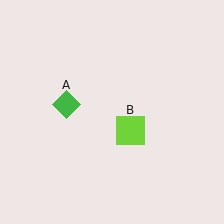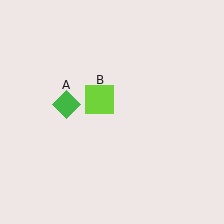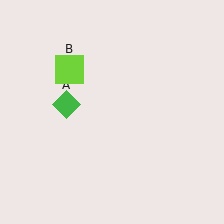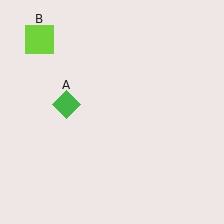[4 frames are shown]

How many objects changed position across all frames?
1 object changed position: lime square (object B).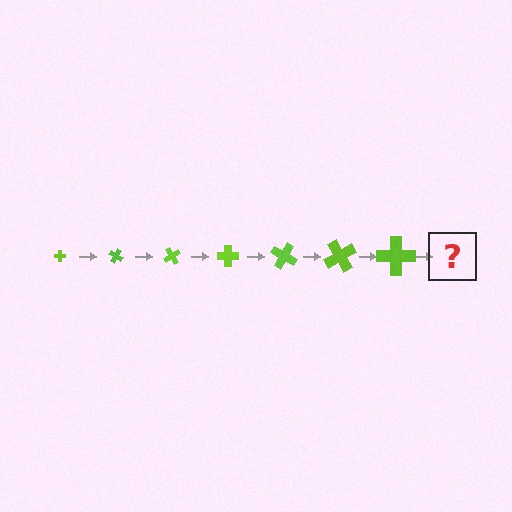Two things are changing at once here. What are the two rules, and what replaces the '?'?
The two rules are that the cross grows larger each step and it rotates 30 degrees each step. The '?' should be a cross, larger than the previous one and rotated 210 degrees from the start.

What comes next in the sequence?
The next element should be a cross, larger than the previous one and rotated 210 degrees from the start.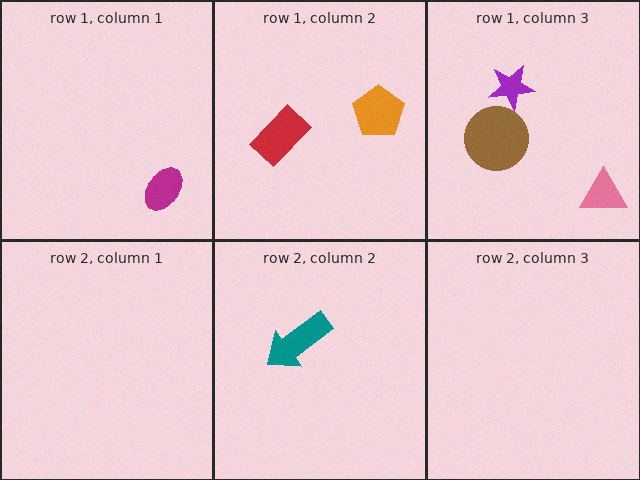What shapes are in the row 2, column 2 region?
The teal arrow.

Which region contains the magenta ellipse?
The row 1, column 1 region.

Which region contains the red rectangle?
The row 1, column 2 region.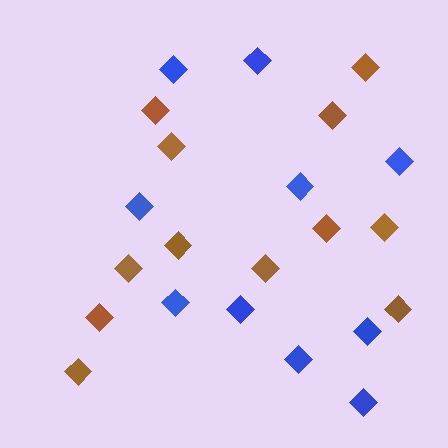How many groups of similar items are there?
There are 2 groups: one group of blue diamonds (10) and one group of brown diamonds (12).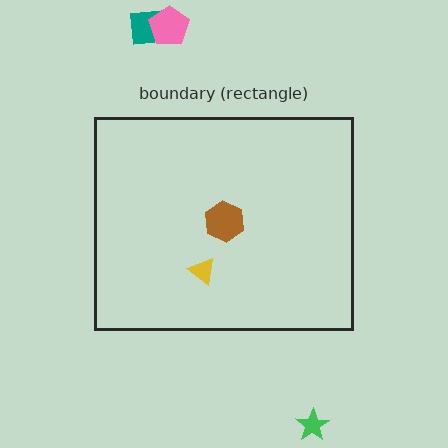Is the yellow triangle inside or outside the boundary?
Inside.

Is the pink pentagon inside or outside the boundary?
Outside.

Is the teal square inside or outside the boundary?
Outside.